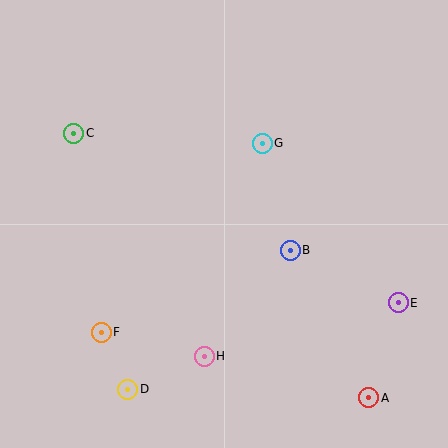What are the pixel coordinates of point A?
Point A is at (369, 398).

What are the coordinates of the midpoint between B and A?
The midpoint between B and A is at (330, 324).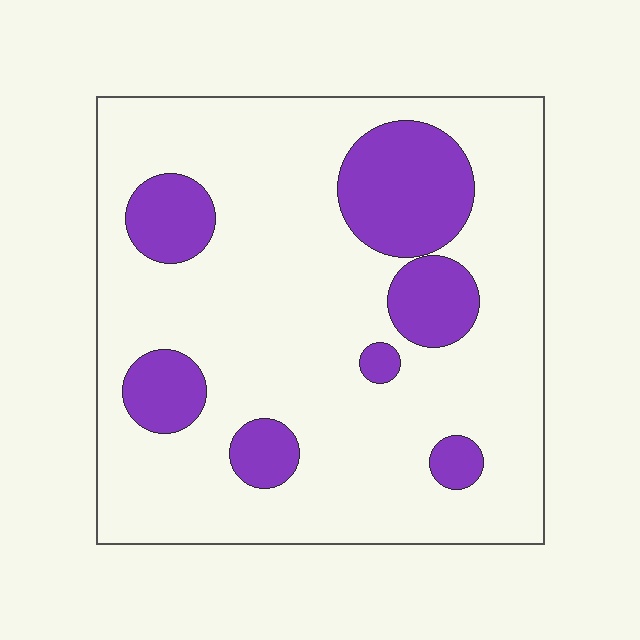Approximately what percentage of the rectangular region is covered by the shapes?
Approximately 20%.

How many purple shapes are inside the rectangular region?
7.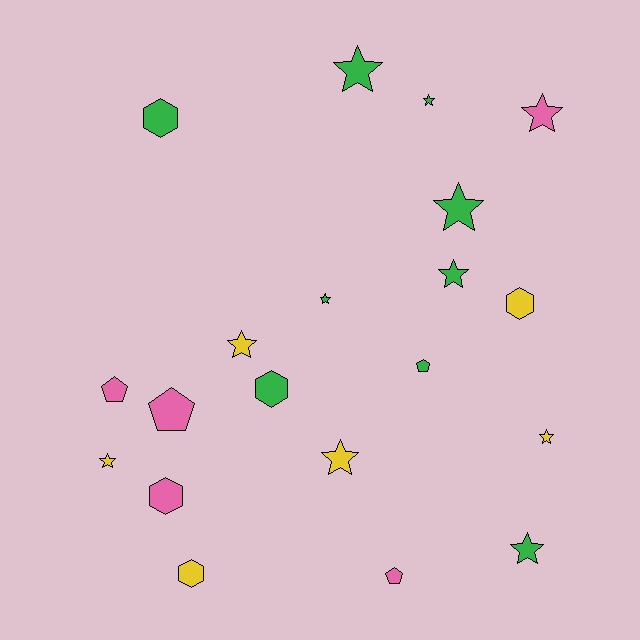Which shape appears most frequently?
Star, with 11 objects.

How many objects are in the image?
There are 20 objects.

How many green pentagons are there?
There is 1 green pentagon.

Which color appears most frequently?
Green, with 9 objects.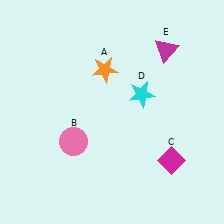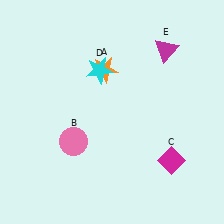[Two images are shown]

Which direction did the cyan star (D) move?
The cyan star (D) moved left.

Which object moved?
The cyan star (D) moved left.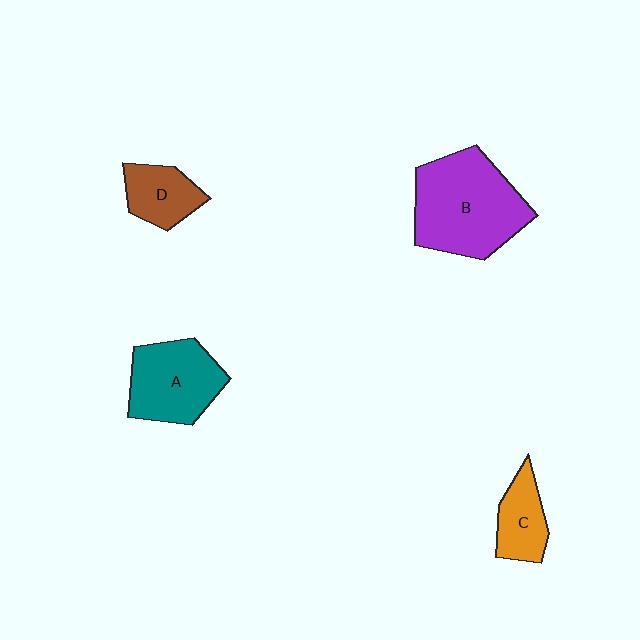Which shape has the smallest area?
Shape C (orange).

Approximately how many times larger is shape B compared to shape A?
Approximately 1.5 times.